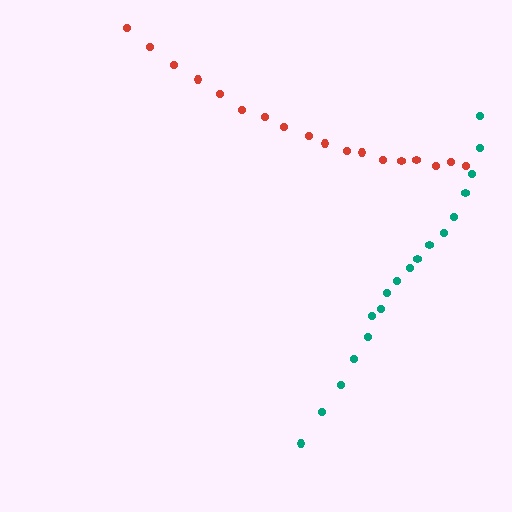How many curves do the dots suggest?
There are 2 distinct paths.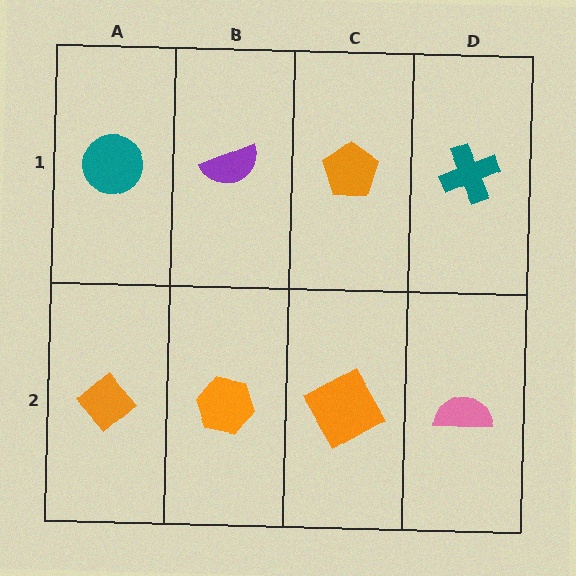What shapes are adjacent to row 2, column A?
A teal circle (row 1, column A), an orange hexagon (row 2, column B).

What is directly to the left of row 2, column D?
An orange square.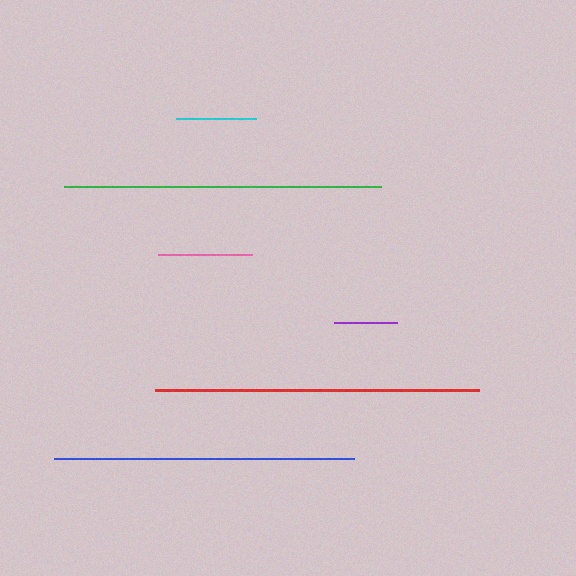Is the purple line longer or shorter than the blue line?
The blue line is longer than the purple line.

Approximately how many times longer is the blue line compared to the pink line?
The blue line is approximately 3.2 times the length of the pink line.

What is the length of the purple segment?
The purple segment is approximately 63 pixels long.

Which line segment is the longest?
The red line is the longest at approximately 324 pixels.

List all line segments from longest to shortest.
From longest to shortest: red, green, blue, pink, cyan, purple.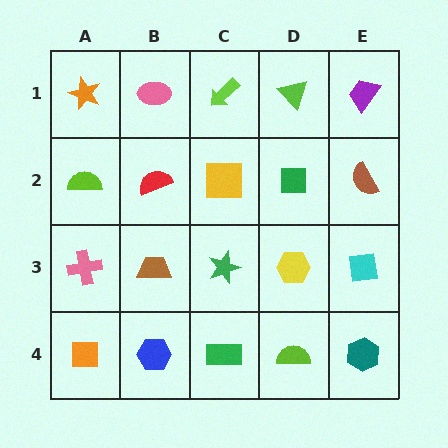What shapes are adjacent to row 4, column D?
A yellow hexagon (row 3, column D), a green rectangle (row 4, column C), a teal hexagon (row 4, column E).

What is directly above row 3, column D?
A green square.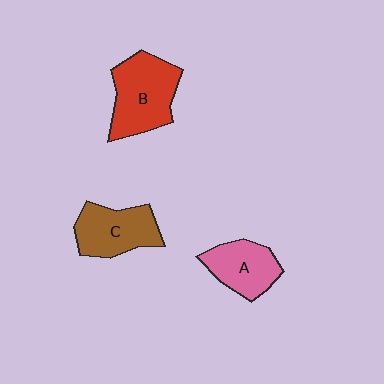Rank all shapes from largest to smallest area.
From largest to smallest: B (red), C (brown), A (pink).